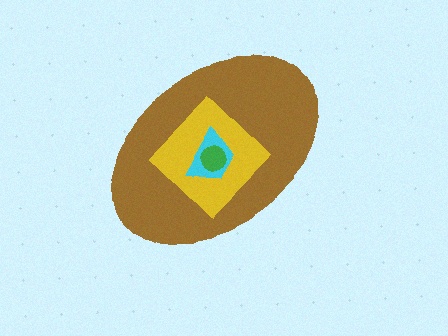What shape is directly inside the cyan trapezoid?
The green circle.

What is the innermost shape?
The green circle.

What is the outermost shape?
The brown ellipse.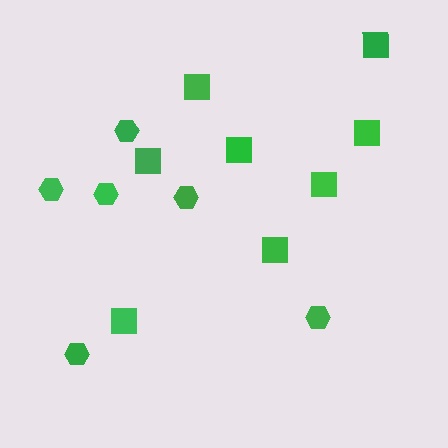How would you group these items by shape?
There are 2 groups: one group of hexagons (6) and one group of squares (8).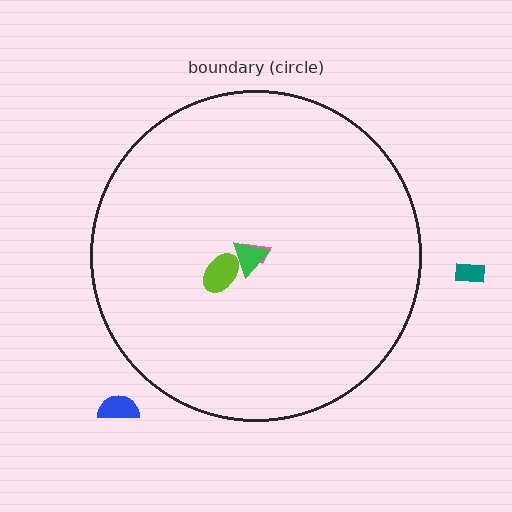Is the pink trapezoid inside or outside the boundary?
Inside.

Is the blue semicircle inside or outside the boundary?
Outside.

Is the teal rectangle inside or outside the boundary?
Outside.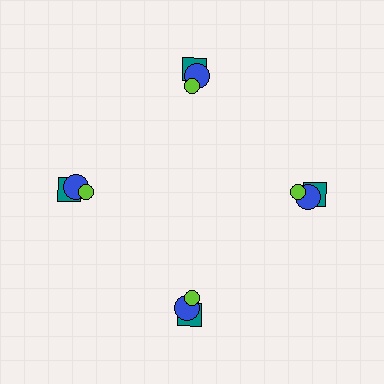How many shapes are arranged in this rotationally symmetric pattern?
There are 12 shapes, arranged in 4 groups of 3.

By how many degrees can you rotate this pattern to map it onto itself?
The pattern maps onto itself every 90 degrees of rotation.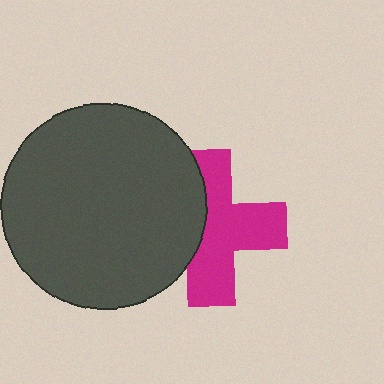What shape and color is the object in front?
The object in front is a dark gray circle.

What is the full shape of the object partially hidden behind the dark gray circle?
The partially hidden object is a magenta cross.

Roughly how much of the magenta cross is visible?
About half of it is visible (roughly 64%).